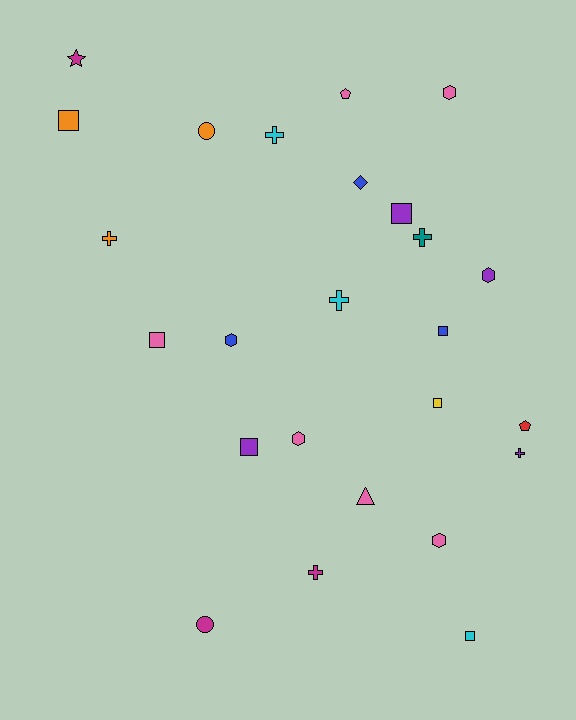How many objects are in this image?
There are 25 objects.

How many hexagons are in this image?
There are 5 hexagons.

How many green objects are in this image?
There are no green objects.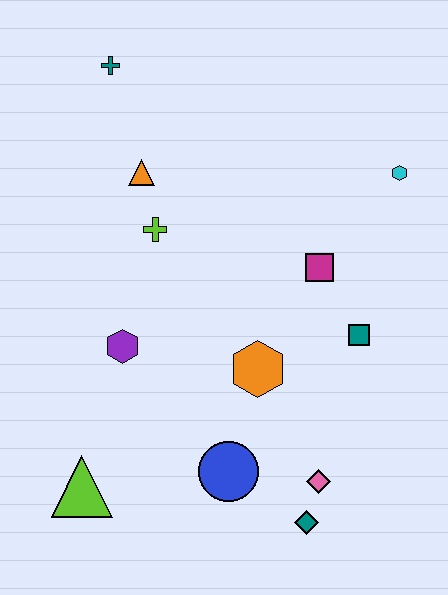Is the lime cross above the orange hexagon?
Yes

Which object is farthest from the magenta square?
The lime triangle is farthest from the magenta square.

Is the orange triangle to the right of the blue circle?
No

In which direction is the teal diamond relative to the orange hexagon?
The teal diamond is below the orange hexagon.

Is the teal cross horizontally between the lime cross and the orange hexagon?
No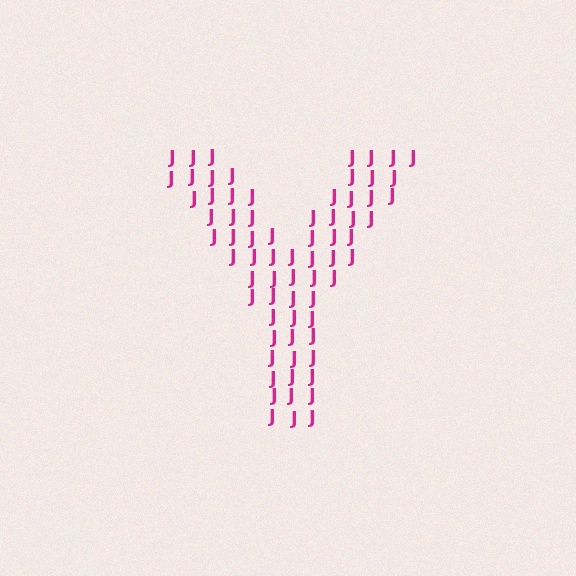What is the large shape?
The large shape is the letter Y.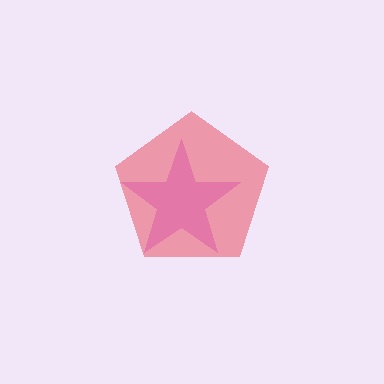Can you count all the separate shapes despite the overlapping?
Yes, there are 2 separate shapes.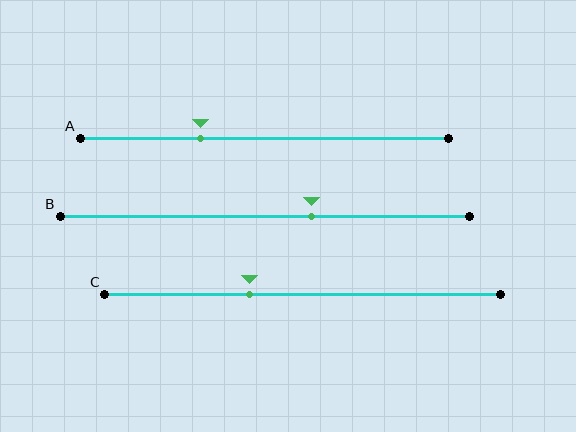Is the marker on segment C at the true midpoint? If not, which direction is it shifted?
No, the marker on segment C is shifted to the left by about 14% of the segment length.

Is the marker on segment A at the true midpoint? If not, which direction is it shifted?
No, the marker on segment A is shifted to the left by about 17% of the segment length.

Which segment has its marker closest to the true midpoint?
Segment B has its marker closest to the true midpoint.